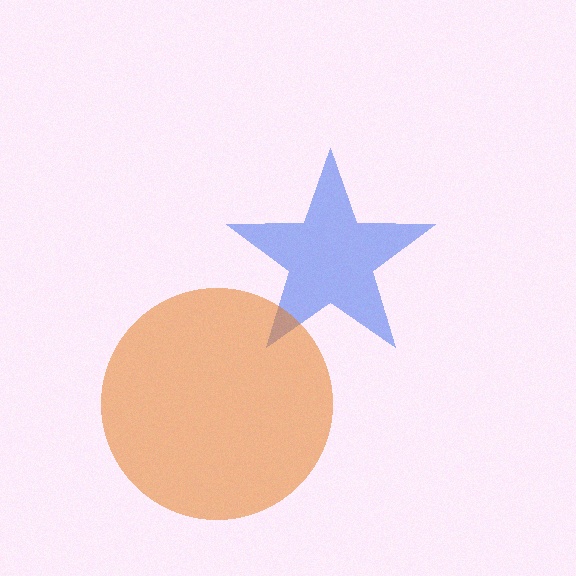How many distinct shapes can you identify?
There are 2 distinct shapes: a blue star, an orange circle.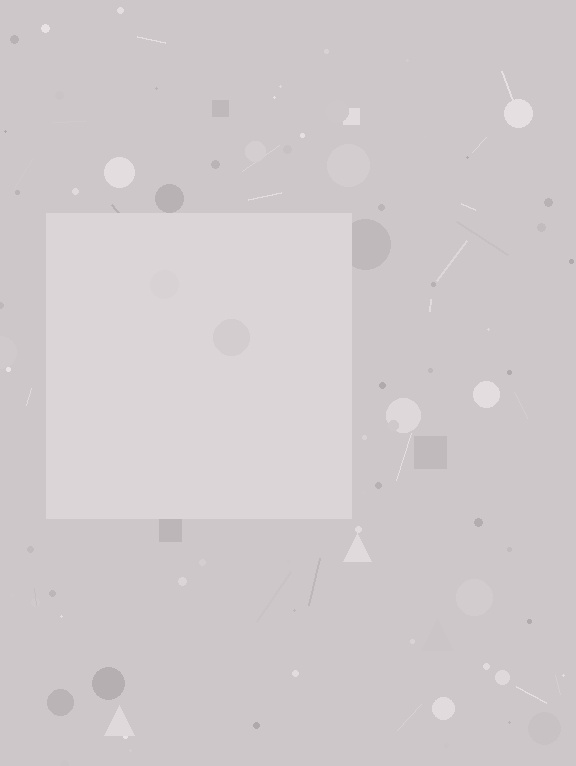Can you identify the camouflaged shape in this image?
The camouflaged shape is a square.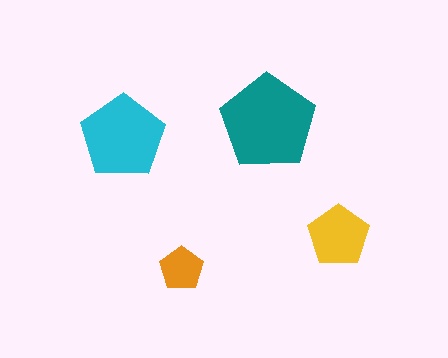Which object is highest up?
The teal pentagon is topmost.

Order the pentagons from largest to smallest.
the teal one, the cyan one, the yellow one, the orange one.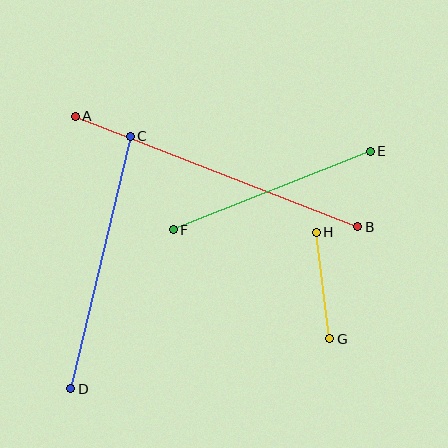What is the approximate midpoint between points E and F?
The midpoint is at approximately (272, 191) pixels.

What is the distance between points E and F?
The distance is approximately 212 pixels.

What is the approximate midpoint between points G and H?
The midpoint is at approximately (323, 286) pixels.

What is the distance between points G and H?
The distance is approximately 108 pixels.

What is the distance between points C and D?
The distance is approximately 259 pixels.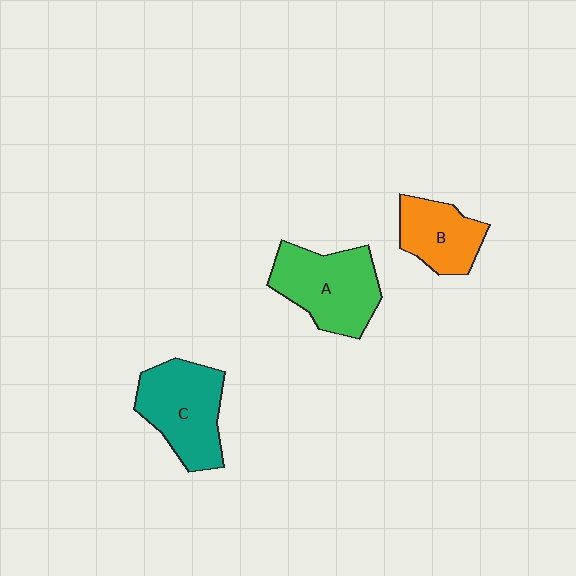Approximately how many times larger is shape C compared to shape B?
Approximately 1.4 times.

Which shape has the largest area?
Shape A (green).